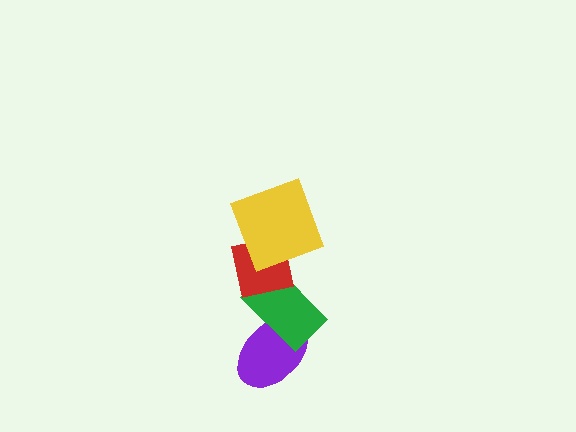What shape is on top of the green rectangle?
The red square is on top of the green rectangle.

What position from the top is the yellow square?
The yellow square is 1st from the top.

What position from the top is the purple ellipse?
The purple ellipse is 4th from the top.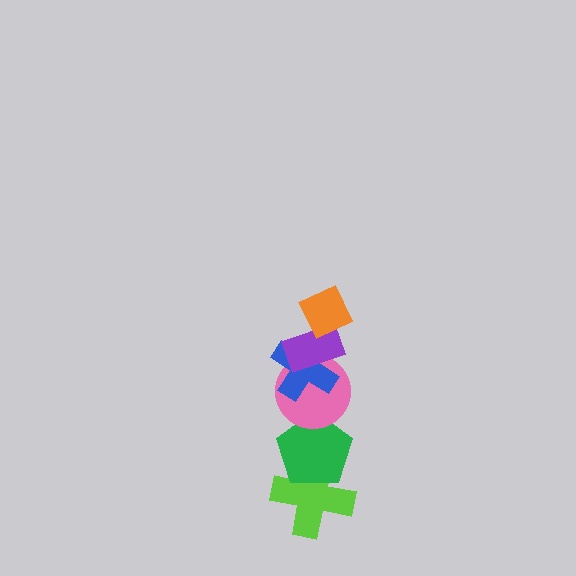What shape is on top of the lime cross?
The green pentagon is on top of the lime cross.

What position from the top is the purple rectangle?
The purple rectangle is 2nd from the top.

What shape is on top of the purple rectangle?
The orange diamond is on top of the purple rectangle.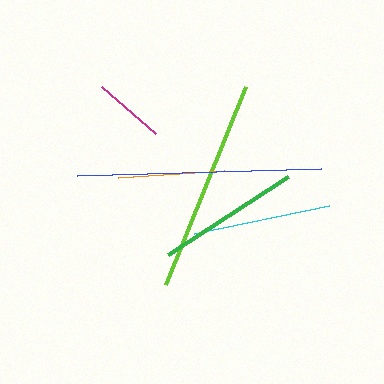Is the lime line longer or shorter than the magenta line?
The lime line is longer than the magenta line.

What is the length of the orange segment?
The orange segment is approximately 106 pixels long.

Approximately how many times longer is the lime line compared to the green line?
The lime line is approximately 1.5 times the length of the green line.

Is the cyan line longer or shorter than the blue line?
The blue line is longer than the cyan line.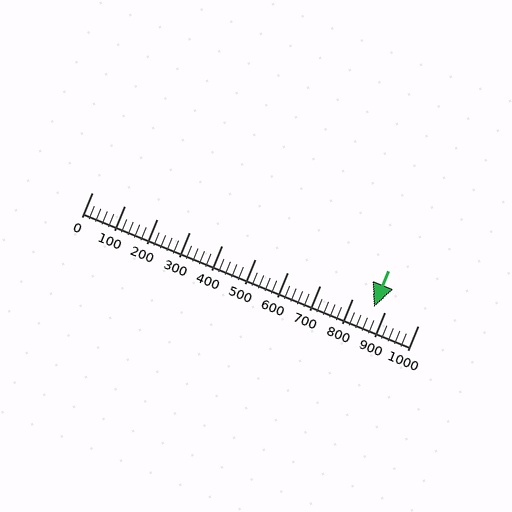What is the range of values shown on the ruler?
The ruler shows values from 0 to 1000.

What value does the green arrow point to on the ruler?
The green arrow points to approximately 866.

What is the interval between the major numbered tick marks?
The major tick marks are spaced 100 units apart.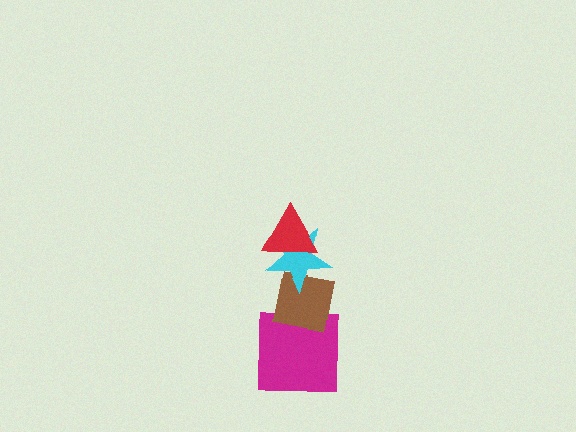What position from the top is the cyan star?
The cyan star is 2nd from the top.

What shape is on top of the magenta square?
The brown square is on top of the magenta square.